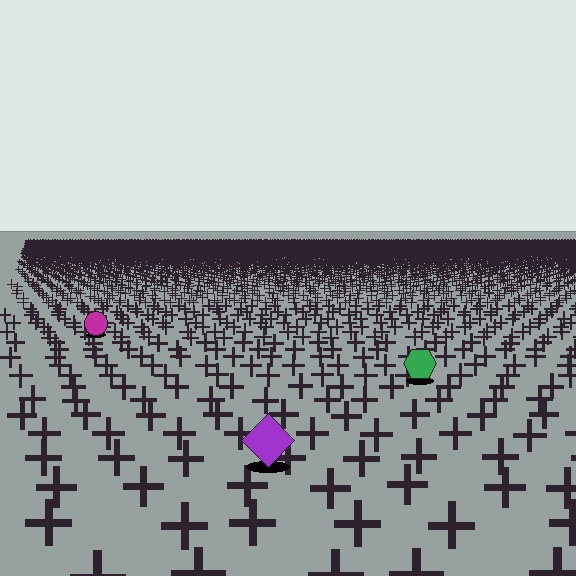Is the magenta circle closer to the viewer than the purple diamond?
No. The purple diamond is closer — you can tell from the texture gradient: the ground texture is coarser near it.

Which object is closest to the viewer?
The purple diamond is closest. The texture marks near it are larger and more spread out.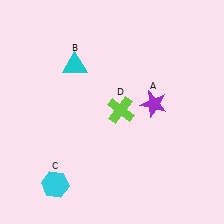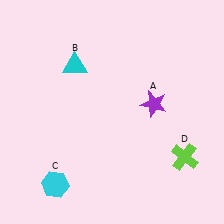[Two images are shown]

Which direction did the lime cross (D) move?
The lime cross (D) moved right.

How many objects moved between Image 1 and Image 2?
1 object moved between the two images.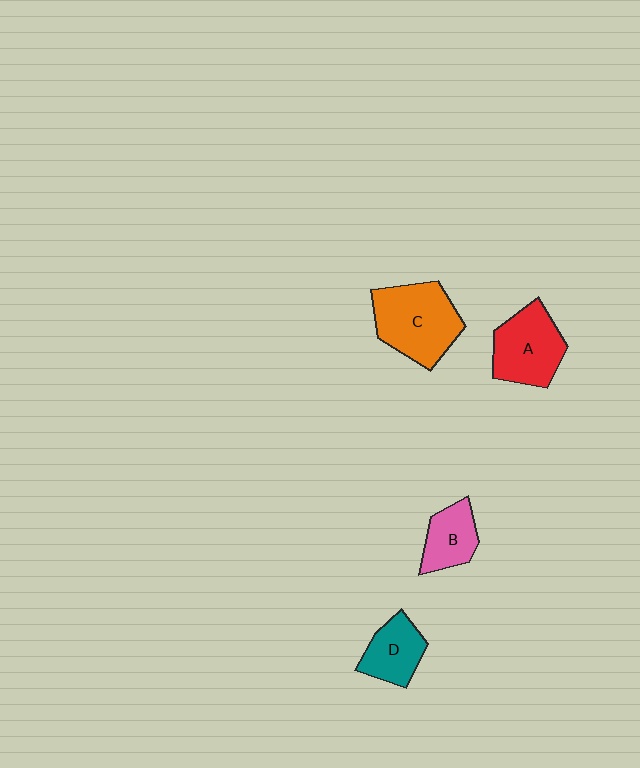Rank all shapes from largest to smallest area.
From largest to smallest: C (orange), A (red), D (teal), B (pink).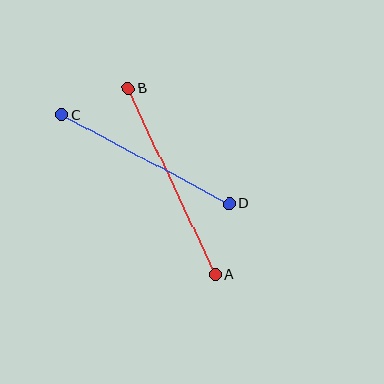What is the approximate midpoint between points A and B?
The midpoint is at approximately (172, 181) pixels.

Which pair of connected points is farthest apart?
Points A and B are farthest apart.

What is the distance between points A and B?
The distance is approximately 206 pixels.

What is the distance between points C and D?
The distance is approximately 190 pixels.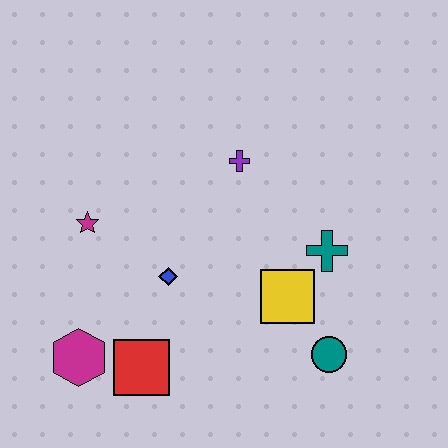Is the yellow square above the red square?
Yes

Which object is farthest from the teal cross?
The magenta hexagon is farthest from the teal cross.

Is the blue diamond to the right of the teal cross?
No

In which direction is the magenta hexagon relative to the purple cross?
The magenta hexagon is below the purple cross.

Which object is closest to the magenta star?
The blue diamond is closest to the magenta star.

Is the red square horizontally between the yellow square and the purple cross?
No